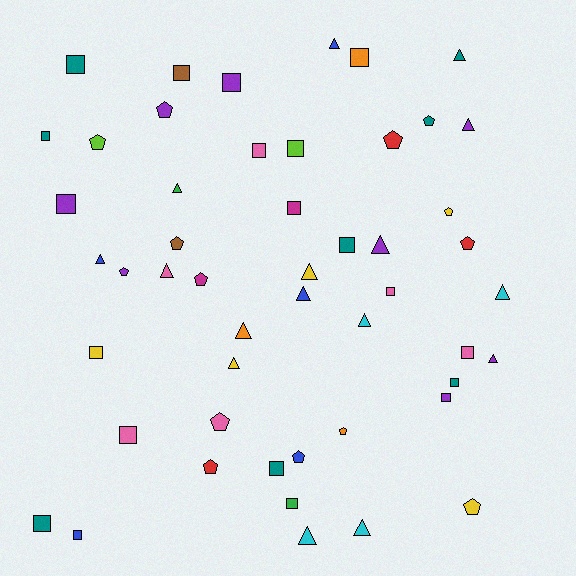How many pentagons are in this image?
There are 14 pentagons.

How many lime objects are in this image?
There are 2 lime objects.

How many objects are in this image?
There are 50 objects.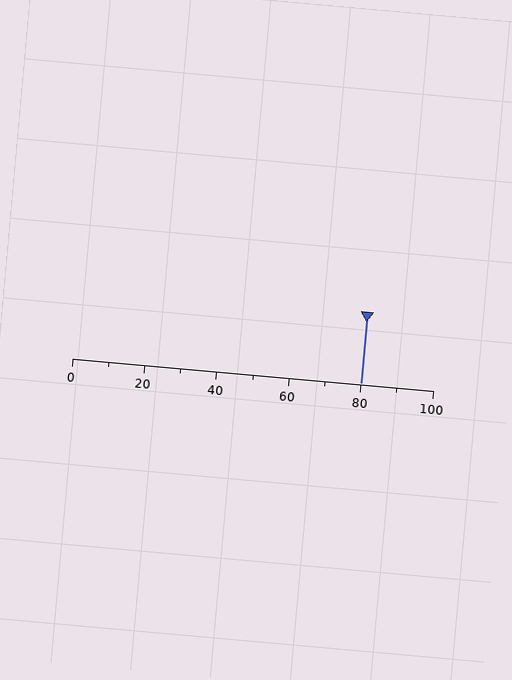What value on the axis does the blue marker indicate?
The marker indicates approximately 80.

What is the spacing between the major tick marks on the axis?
The major ticks are spaced 20 apart.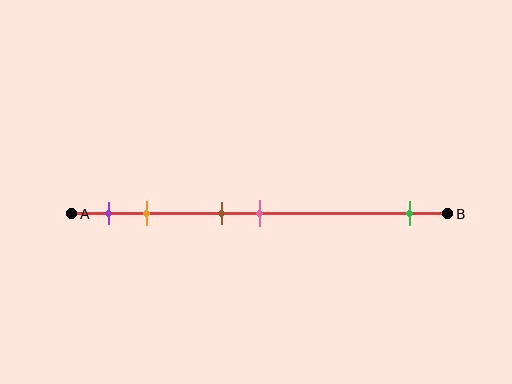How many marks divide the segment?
There are 5 marks dividing the segment.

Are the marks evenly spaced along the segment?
No, the marks are not evenly spaced.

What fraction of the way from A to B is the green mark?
The green mark is approximately 90% (0.9) of the way from A to B.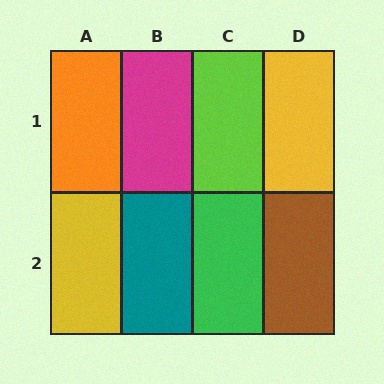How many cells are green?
1 cell is green.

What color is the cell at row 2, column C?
Green.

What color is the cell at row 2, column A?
Yellow.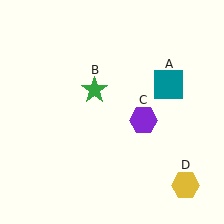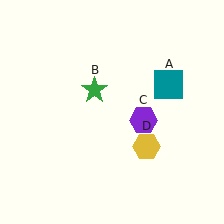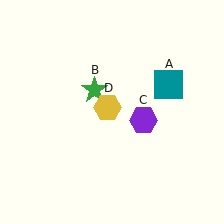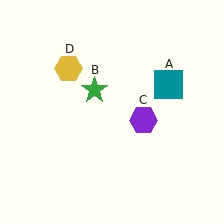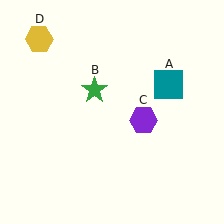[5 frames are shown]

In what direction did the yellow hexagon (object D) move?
The yellow hexagon (object D) moved up and to the left.